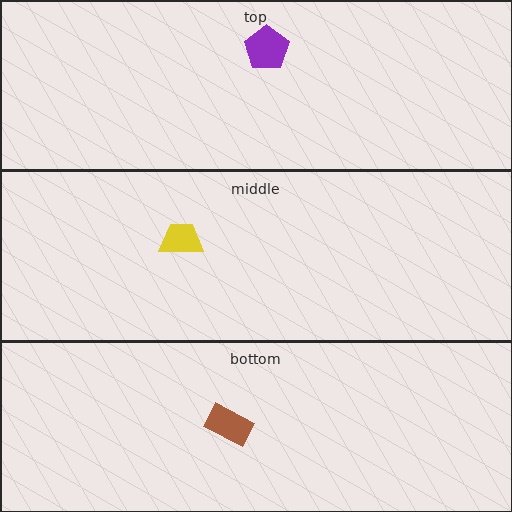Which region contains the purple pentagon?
The top region.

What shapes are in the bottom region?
The brown rectangle.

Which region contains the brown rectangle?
The bottom region.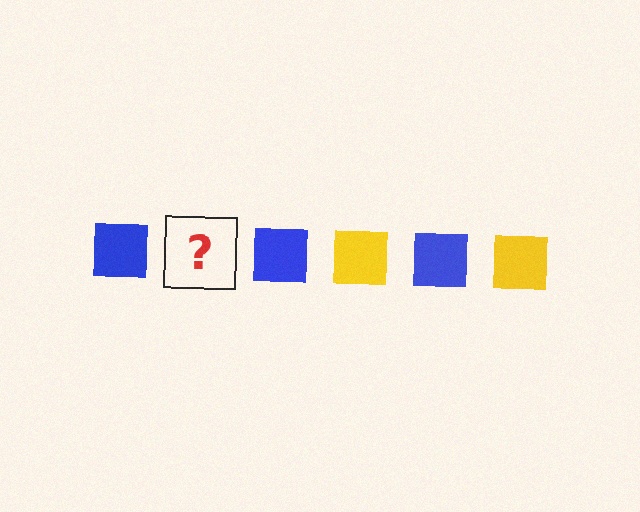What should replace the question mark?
The question mark should be replaced with a yellow square.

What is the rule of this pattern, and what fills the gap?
The rule is that the pattern cycles through blue, yellow squares. The gap should be filled with a yellow square.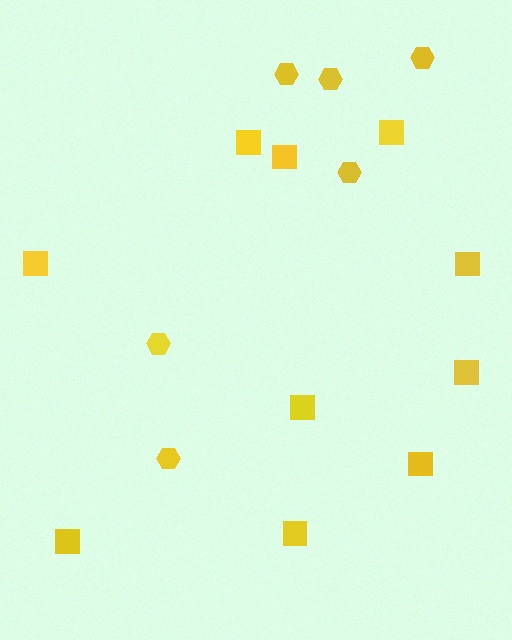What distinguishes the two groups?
There are 2 groups: one group of hexagons (6) and one group of squares (10).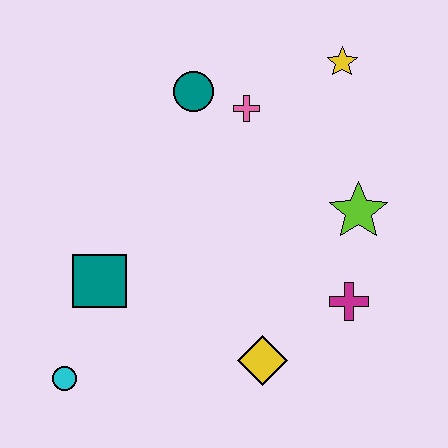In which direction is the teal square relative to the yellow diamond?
The teal square is to the left of the yellow diamond.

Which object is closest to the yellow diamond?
The magenta cross is closest to the yellow diamond.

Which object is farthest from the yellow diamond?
The yellow star is farthest from the yellow diamond.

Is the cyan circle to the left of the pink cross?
Yes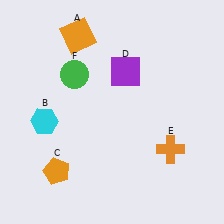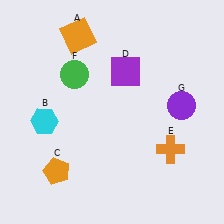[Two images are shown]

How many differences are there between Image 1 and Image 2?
There is 1 difference between the two images.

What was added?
A purple circle (G) was added in Image 2.